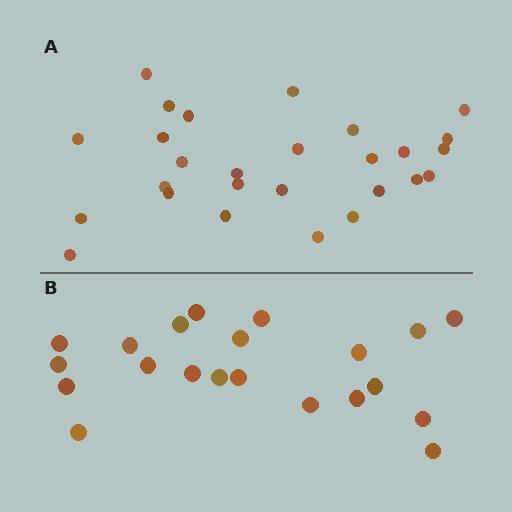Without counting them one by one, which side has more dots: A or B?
Region A (the top region) has more dots.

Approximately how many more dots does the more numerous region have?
Region A has about 6 more dots than region B.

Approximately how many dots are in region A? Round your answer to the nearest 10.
About 30 dots. (The exact count is 27, which rounds to 30.)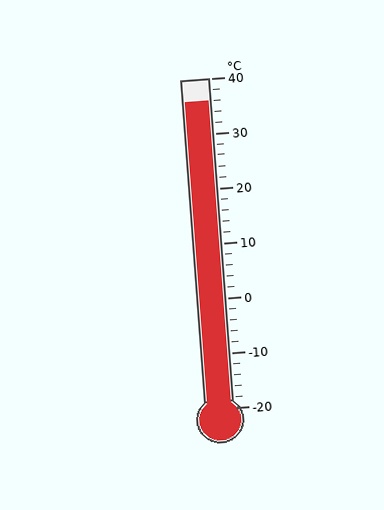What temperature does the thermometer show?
The thermometer shows approximately 36°C.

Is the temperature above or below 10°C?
The temperature is above 10°C.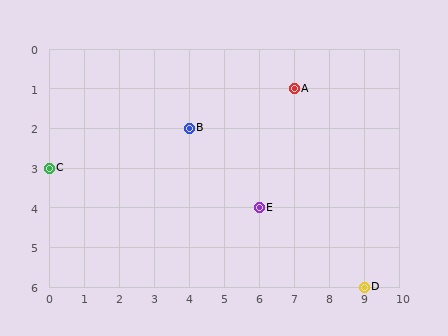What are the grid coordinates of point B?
Point B is at grid coordinates (4, 2).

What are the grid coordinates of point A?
Point A is at grid coordinates (7, 1).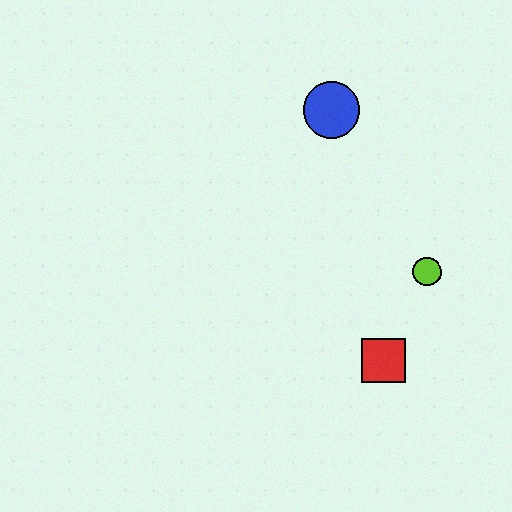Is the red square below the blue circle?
Yes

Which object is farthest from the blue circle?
The red square is farthest from the blue circle.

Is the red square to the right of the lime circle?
No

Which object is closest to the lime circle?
The red square is closest to the lime circle.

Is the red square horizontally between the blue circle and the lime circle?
Yes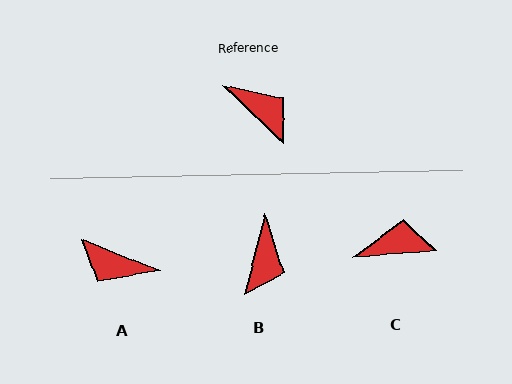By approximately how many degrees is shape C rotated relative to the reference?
Approximately 48 degrees counter-clockwise.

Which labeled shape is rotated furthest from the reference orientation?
A, about 159 degrees away.